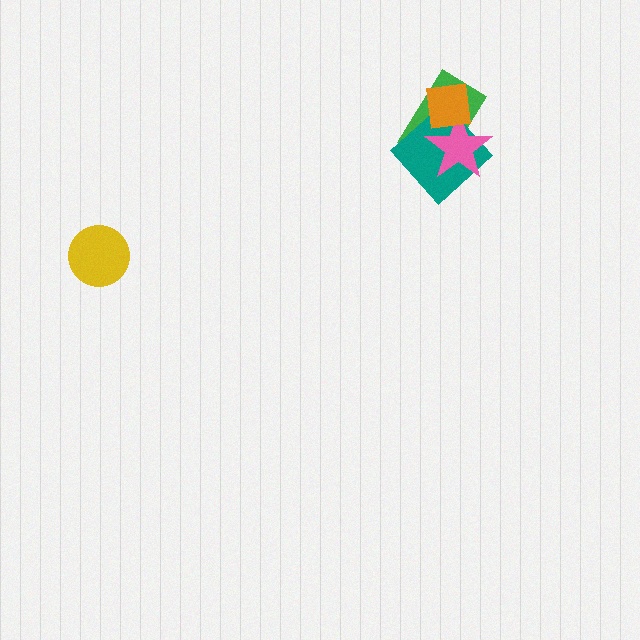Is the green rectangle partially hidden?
Yes, it is partially covered by another shape.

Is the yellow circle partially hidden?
No, no other shape covers it.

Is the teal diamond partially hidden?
Yes, it is partially covered by another shape.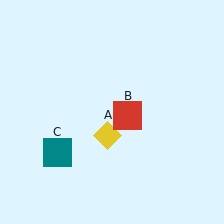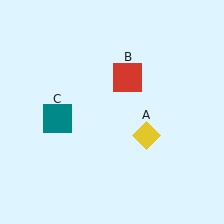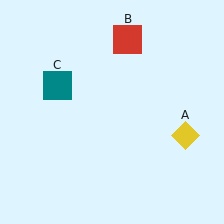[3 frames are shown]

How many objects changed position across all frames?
3 objects changed position: yellow diamond (object A), red square (object B), teal square (object C).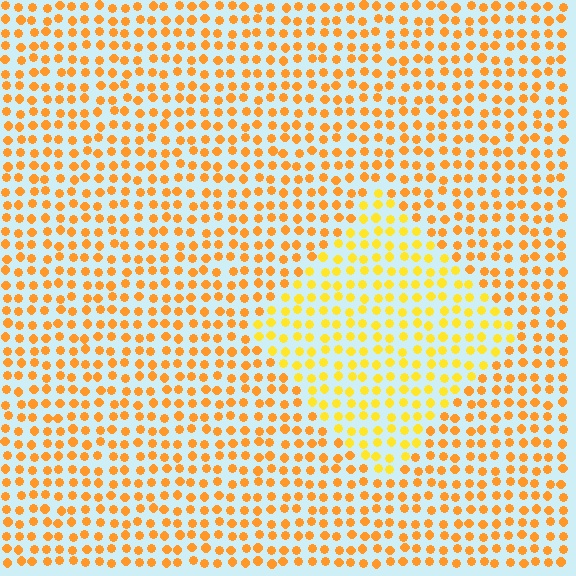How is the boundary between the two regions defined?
The boundary is defined purely by a slight shift in hue (about 22 degrees). Spacing, size, and orientation are identical on both sides.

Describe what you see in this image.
The image is filled with small orange elements in a uniform arrangement. A diamond-shaped region is visible where the elements are tinted to a slightly different hue, forming a subtle color boundary.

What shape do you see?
I see a diamond.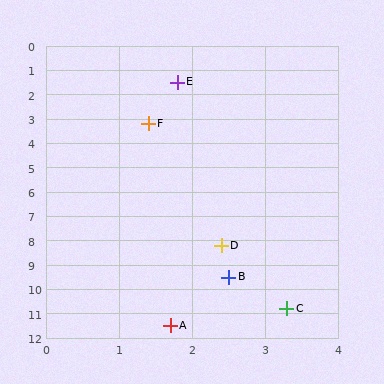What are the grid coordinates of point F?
Point F is at approximately (1.4, 3.2).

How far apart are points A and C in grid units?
Points A and C are about 1.7 grid units apart.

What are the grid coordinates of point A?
Point A is at approximately (1.7, 11.5).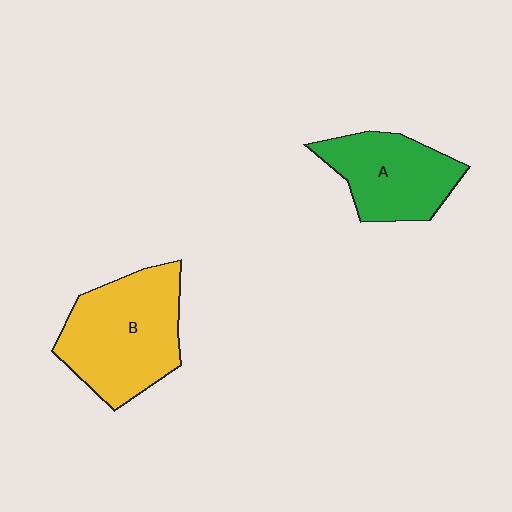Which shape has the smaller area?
Shape A (green).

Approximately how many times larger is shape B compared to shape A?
Approximately 1.4 times.